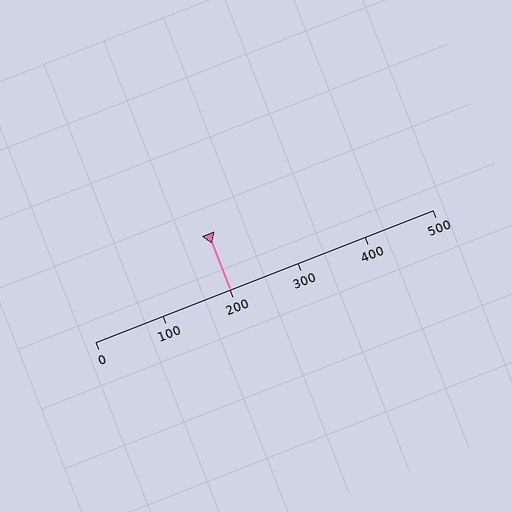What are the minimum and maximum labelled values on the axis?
The axis runs from 0 to 500.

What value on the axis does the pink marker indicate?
The marker indicates approximately 200.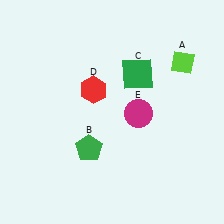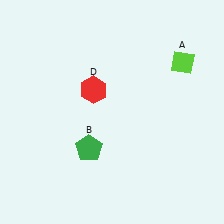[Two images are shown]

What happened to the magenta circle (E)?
The magenta circle (E) was removed in Image 2. It was in the bottom-right area of Image 1.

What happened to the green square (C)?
The green square (C) was removed in Image 2. It was in the top-right area of Image 1.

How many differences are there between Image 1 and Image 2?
There are 2 differences between the two images.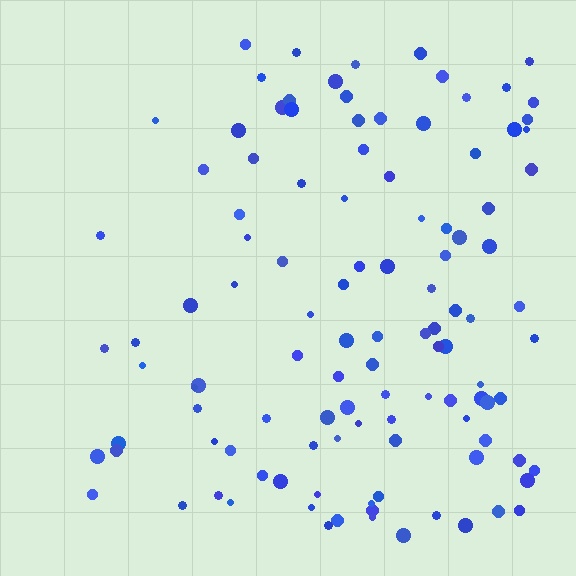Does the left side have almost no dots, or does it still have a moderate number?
Still a moderate number, just noticeably fewer than the right.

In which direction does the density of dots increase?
From left to right, with the right side densest.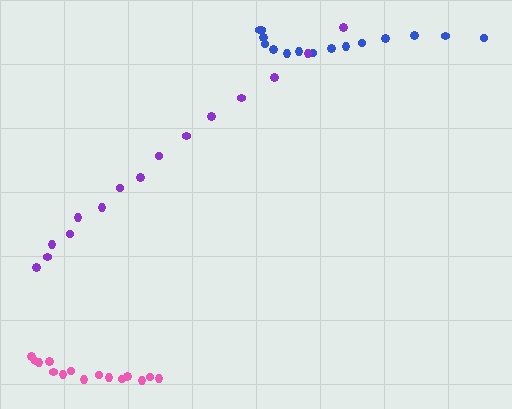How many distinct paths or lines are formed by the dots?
There are 3 distinct paths.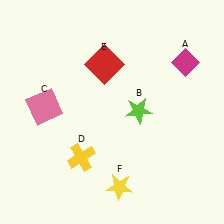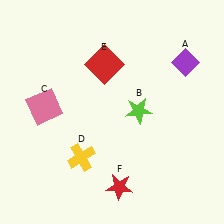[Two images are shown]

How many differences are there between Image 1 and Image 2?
There are 2 differences between the two images.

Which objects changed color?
A changed from magenta to purple. F changed from yellow to red.